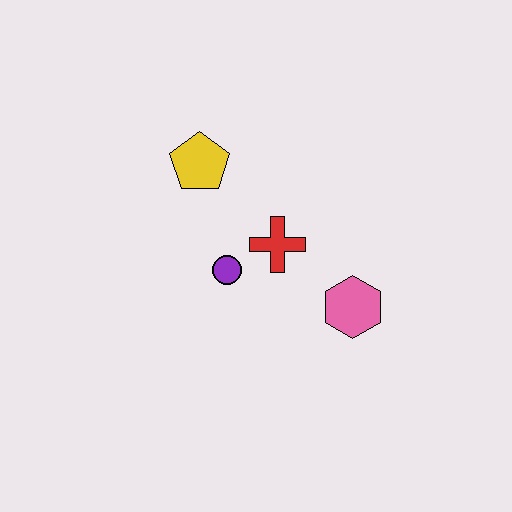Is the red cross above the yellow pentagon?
No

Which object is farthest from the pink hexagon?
The yellow pentagon is farthest from the pink hexagon.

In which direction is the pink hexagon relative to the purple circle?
The pink hexagon is to the right of the purple circle.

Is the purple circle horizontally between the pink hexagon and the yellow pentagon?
Yes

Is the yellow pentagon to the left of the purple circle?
Yes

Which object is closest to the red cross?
The purple circle is closest to the red cross.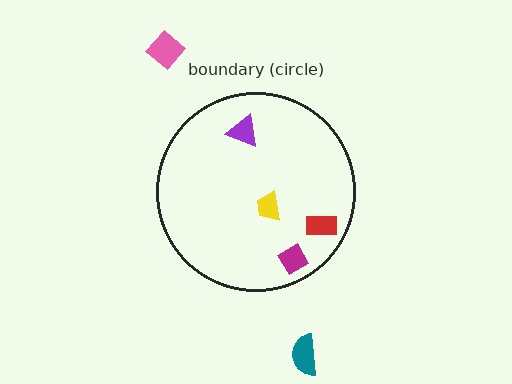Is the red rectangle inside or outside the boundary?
Inside.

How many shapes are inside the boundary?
4 inside, 2 outside.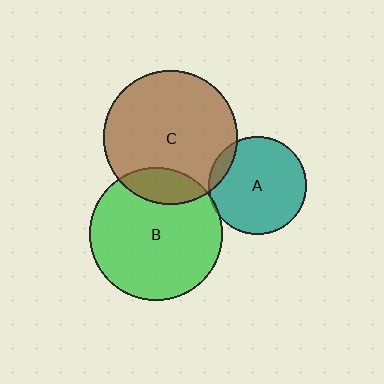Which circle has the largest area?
Circle C (brown).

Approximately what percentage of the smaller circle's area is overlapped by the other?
Approximately 5%.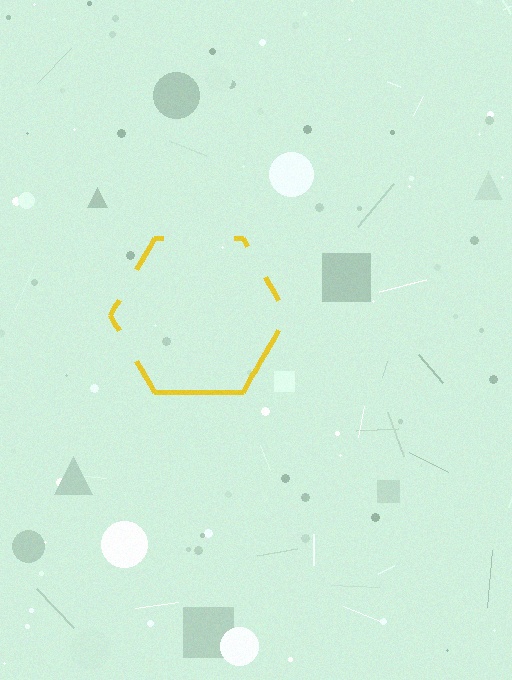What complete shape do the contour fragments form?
The contour fragments form a hexagon.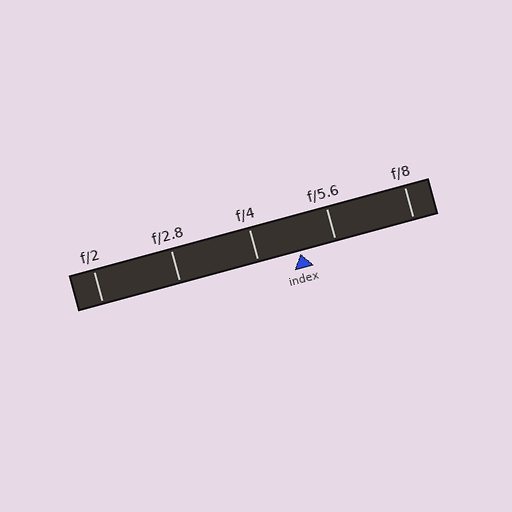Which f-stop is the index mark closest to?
The index mark is closest to f/5.6.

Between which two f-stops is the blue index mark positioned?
The index mark is between f/4 and f/5.6.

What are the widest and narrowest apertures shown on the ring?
The widest aperture shown is f/2 and the narrowest is f/8.